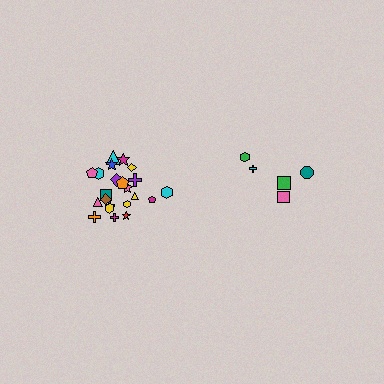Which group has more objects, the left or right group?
The left group.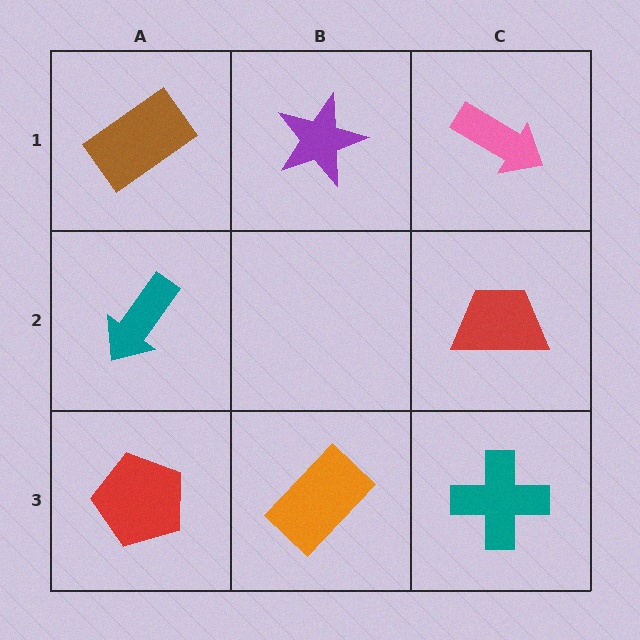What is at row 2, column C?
A red trapezoid.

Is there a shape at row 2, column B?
No, that cell is empty.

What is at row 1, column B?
A purple star.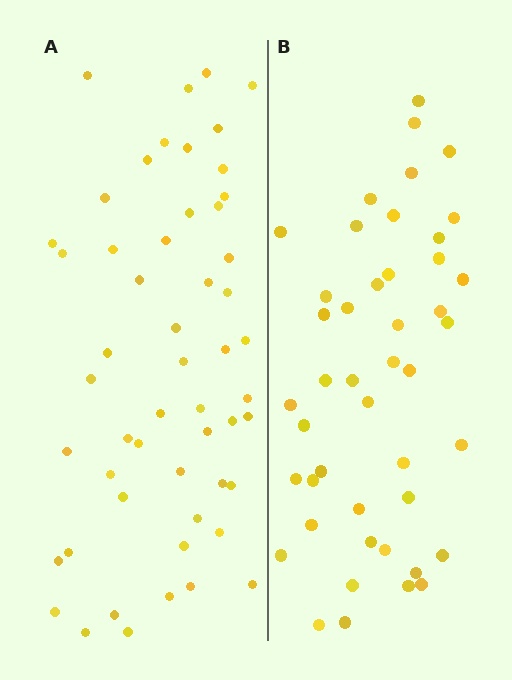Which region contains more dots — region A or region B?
Region A (the left region) has more dots.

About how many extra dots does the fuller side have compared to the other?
Region A has roughly 8 or so more dots than region B.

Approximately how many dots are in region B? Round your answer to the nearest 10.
About 40 dots. (The exact count is 45, which rounds to 40.)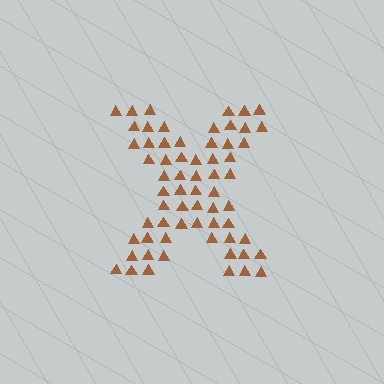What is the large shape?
The large shape is the letter X.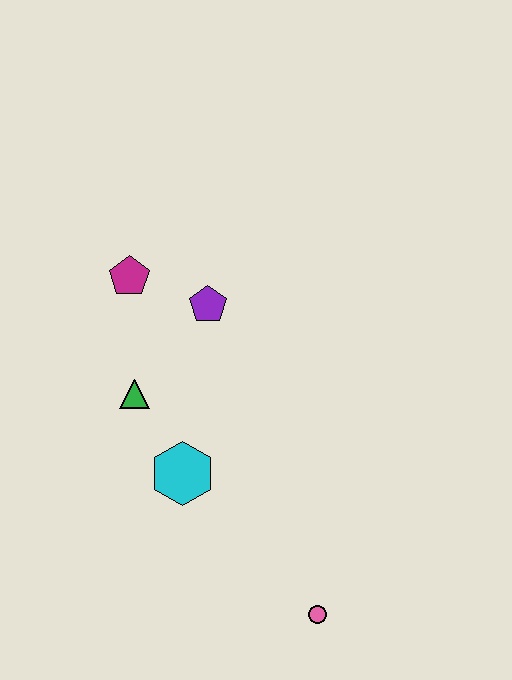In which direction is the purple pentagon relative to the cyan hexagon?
The purple pentagon is above the cyan hexagon.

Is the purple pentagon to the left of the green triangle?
No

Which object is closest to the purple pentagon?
The magenta pentagon is closest to the purple pentagon.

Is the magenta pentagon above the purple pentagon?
Yes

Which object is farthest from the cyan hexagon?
The magenta pentagon is farthest from the cyan hexagon.